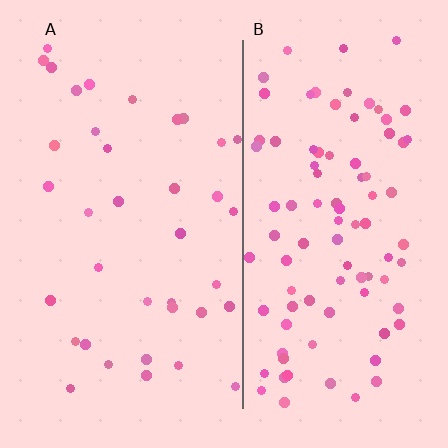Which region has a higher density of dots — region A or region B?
B (the right).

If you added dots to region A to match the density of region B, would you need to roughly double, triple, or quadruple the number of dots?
Approximately triple.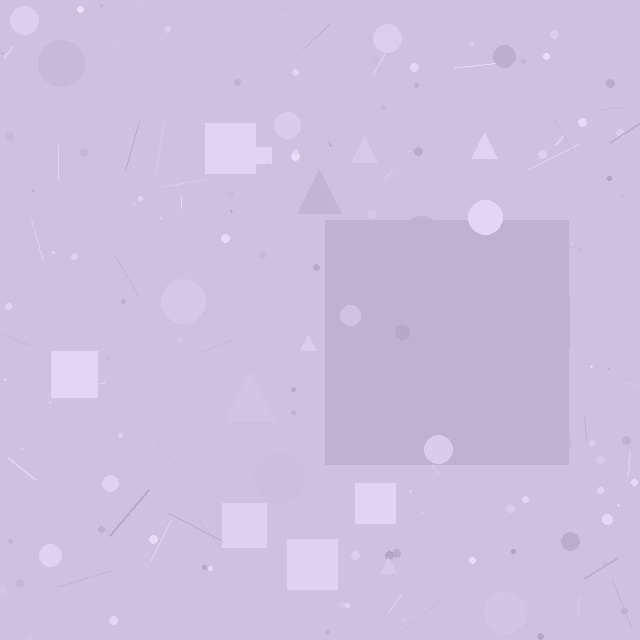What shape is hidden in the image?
A square is hidden in the image.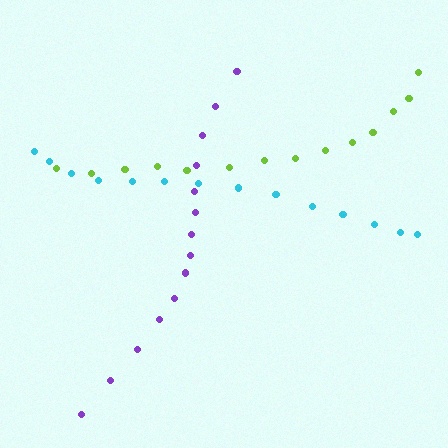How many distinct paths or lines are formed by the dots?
There are 3 distinct paths.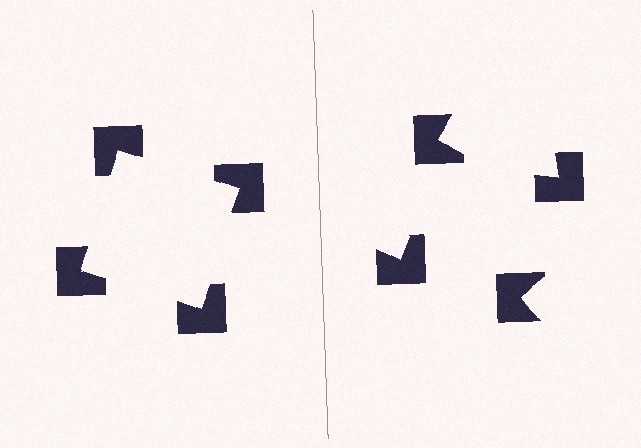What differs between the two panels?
The notched squares are positioned identically on both sides; only the wedge orientations differ. On the left they align to a square; on the right they are misaligned.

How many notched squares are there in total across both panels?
8 — 4 on each side.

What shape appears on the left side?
An illusory square.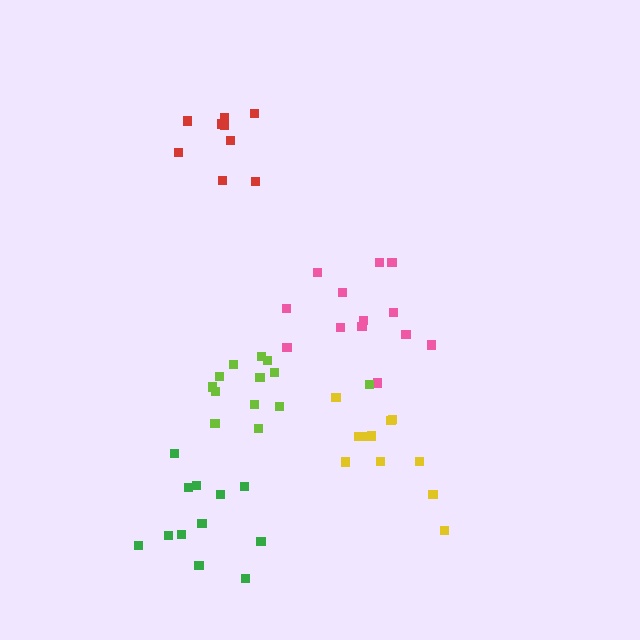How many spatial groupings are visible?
There are 5 spatial groupings.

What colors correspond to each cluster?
The clusters are colored: pink, green, red, lime, yellow.